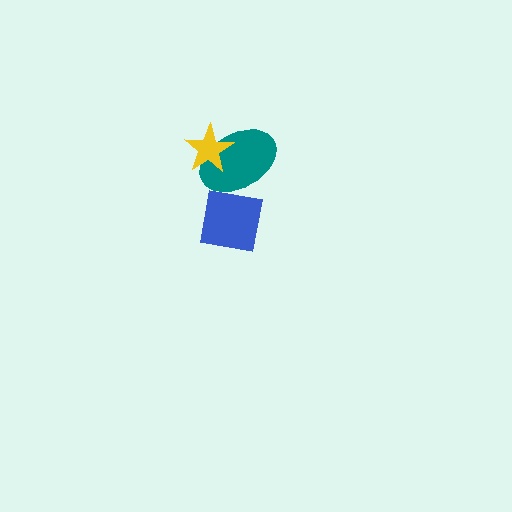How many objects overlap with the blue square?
1 object overlaps with the blue square.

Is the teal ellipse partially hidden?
Yes, it is partially covered by another shape.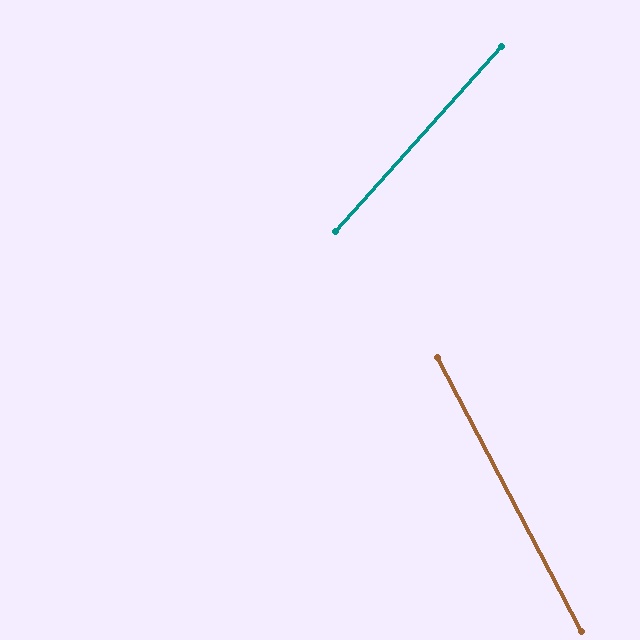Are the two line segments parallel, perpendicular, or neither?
Neither parallel nor perpendicular — they differ by about 69°.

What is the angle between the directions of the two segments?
Approximately 69 degrees.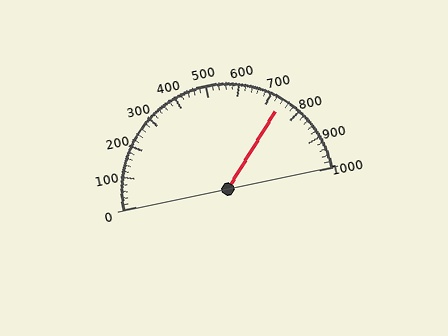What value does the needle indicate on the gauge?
The needle indicates approximately 740.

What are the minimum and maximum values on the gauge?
The gauge ranges from 0 to 1000.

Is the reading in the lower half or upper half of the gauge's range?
The reading is in the upper half of the range (0 to 1000).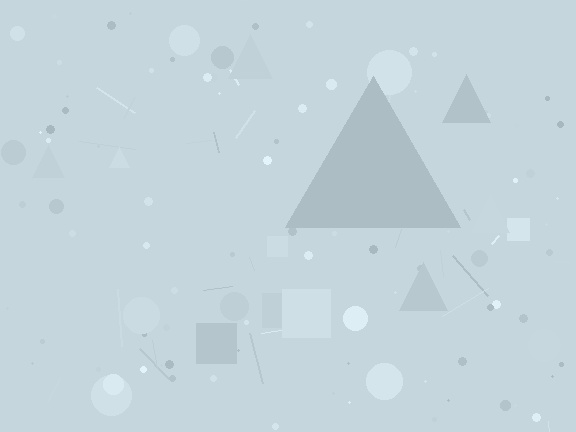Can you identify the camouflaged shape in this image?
The camouflaged shape is a triangle.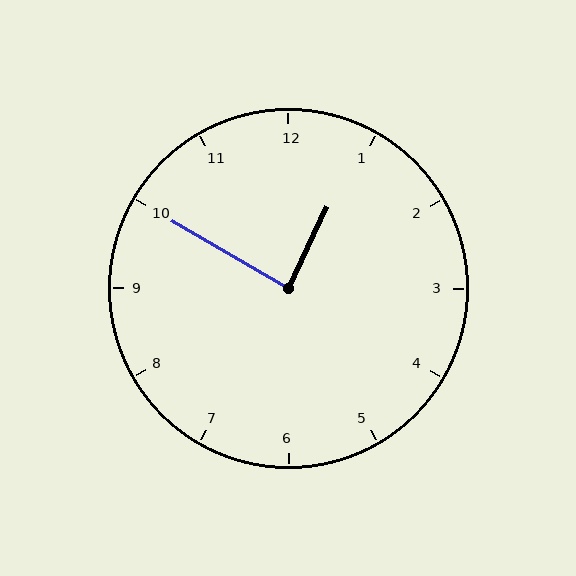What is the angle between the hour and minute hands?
Approximately 85 degrees.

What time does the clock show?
12:50.